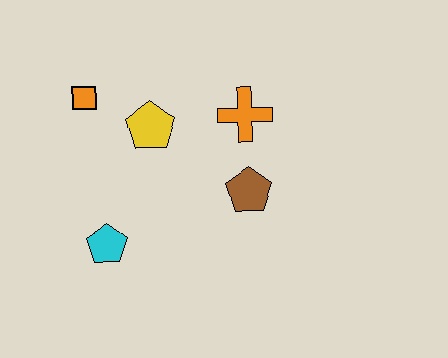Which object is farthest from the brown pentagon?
The orange square is farthest from the brown pentagon.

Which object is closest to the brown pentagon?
The orange cross is closest to the brown pentagon.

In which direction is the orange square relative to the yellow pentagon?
The orange square is to the left of the yellow pentagon.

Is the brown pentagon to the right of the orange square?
Yes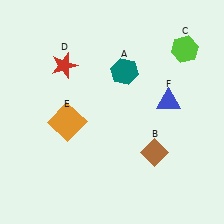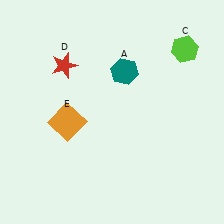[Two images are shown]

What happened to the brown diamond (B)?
The brown diamond (B) was removed in Image 2. It was in the bottom-right area of Image 1.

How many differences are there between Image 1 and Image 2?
There are 2 differences between the two images.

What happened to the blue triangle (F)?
The blue triangle (F) was removed in Image 2. It was in the top-right area of Image 1.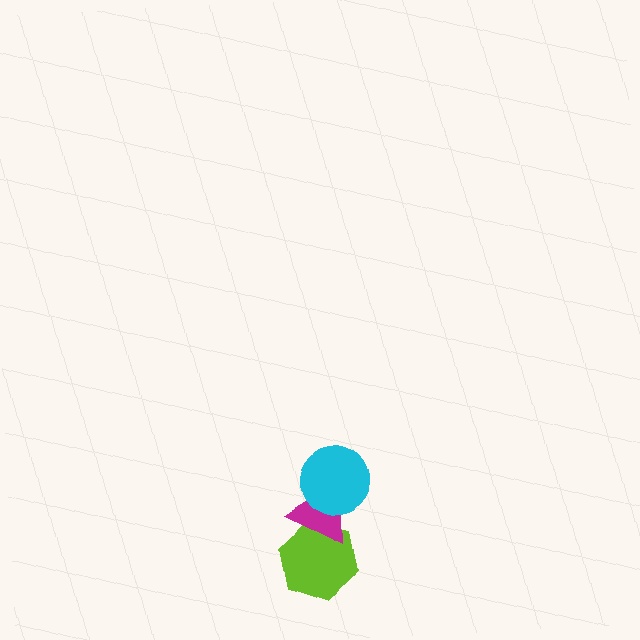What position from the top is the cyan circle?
The cyan circle is 1st from the top.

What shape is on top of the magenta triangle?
The cyan circle is on top of the magenta triangle.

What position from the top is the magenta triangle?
The magenta triangle is 2nd from the top.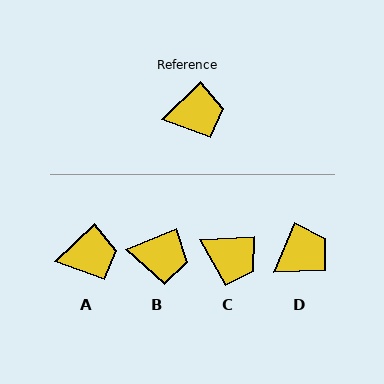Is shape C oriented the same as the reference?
No, it is off by about 41 degrees.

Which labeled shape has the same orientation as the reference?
A.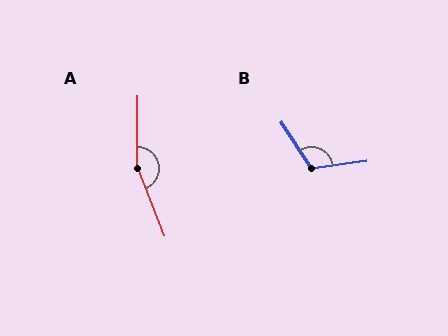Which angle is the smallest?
B, at approximately 116 degrees.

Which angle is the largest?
A, at approximately 158 degrees.